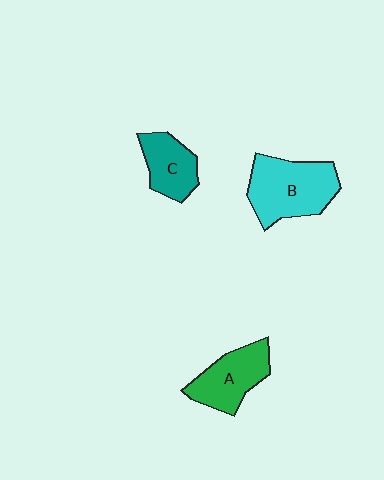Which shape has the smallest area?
Shape C (teal).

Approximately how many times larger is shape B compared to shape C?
Approximately 1.7 times.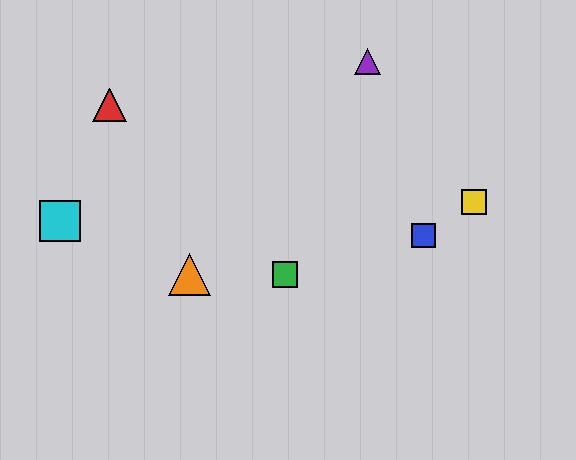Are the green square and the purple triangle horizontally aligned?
No, the green square is at y≈274 and the purple triangle is at y≈62.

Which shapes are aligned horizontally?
The green square, the orange triangle are aligned horizontally.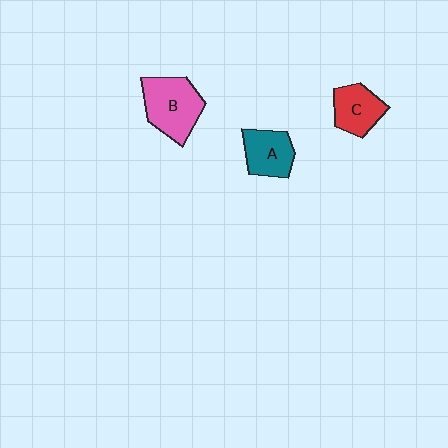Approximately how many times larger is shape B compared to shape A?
Approximately 1.4 times.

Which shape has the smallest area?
Shape C (red).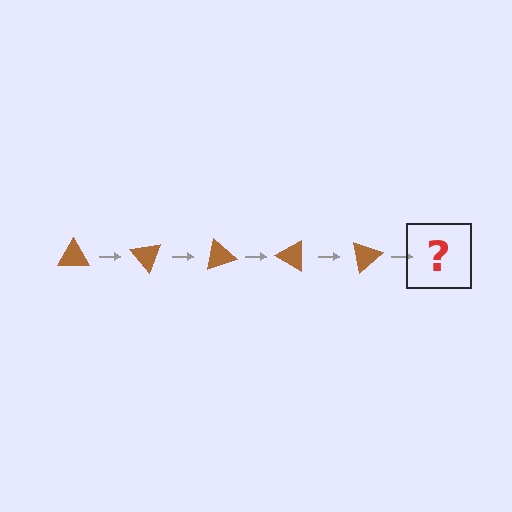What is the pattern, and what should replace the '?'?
The pattern is that the triangle rotates 50 degrees each step. The '?' should be a brown triangle rotated 250 degrees.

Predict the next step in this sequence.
The next step is a brown triangle rotated 250 degrees.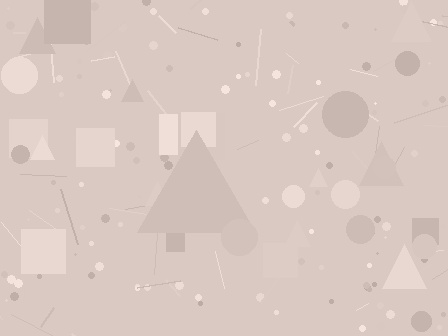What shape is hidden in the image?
A triangle is hidden in the image.